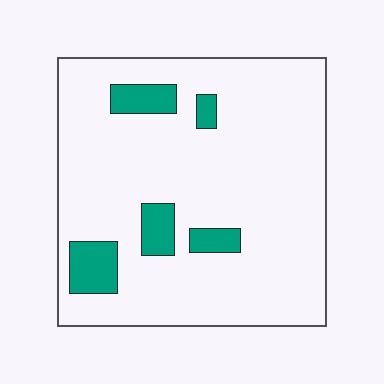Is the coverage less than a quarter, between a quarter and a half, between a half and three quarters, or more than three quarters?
Less than a quarter.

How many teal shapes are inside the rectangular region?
5.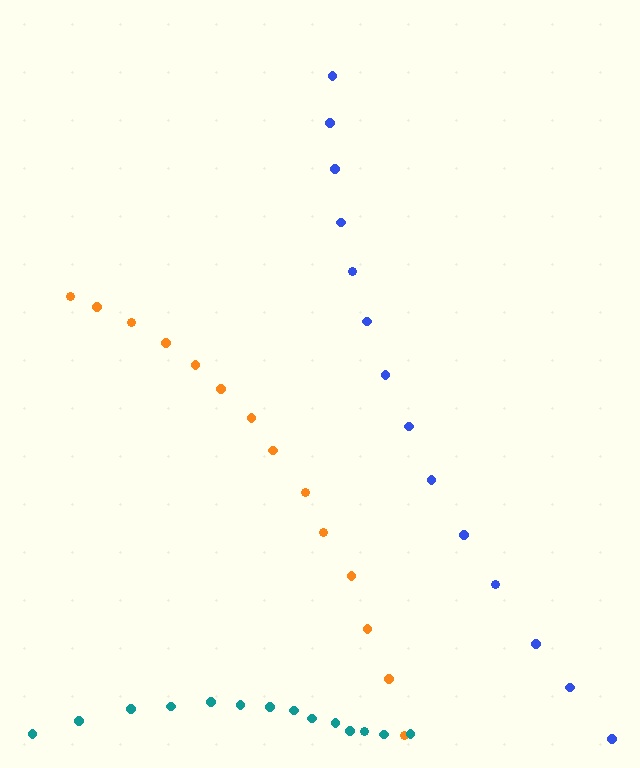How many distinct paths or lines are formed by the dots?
There are 3 distinct paths.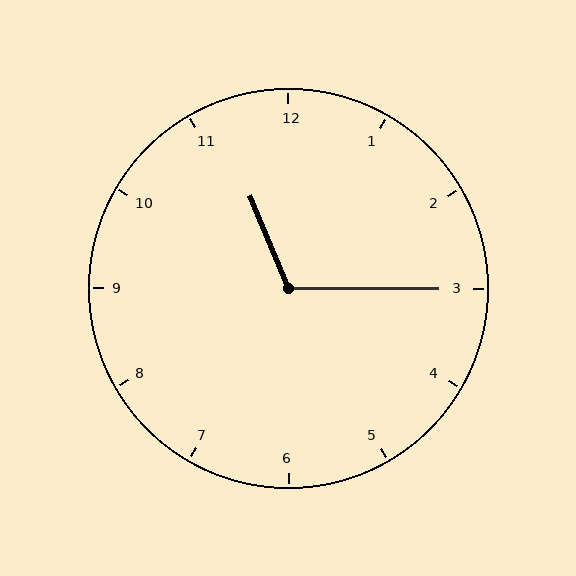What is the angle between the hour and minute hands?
Approximately 112 degrees.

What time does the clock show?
11:15.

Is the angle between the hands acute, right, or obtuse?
It is obtuse.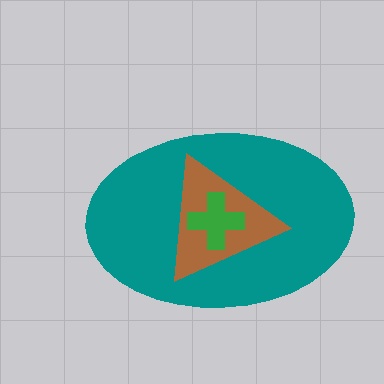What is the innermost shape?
The green cross.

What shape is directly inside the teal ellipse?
The brown triangle.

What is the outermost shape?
The teal ellipse.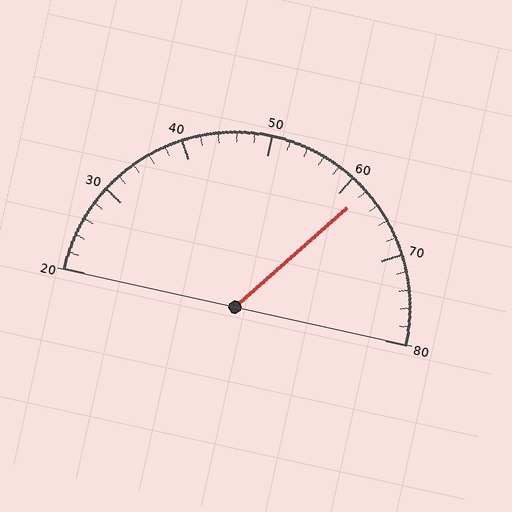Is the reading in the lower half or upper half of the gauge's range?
The reading is in the upper half of the range (20 to 80).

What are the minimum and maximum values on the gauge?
The gauge ranges from 20 to 80.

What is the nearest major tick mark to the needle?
The nearest major tick mark is 60.